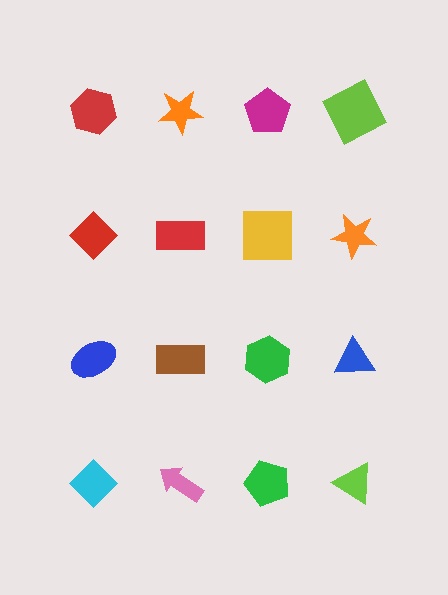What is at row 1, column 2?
An orange star.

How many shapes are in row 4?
4 shapes.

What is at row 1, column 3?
A magenta pentagon.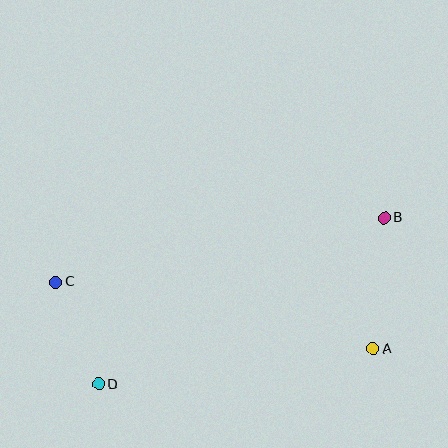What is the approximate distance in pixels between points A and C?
The distance between A and C is approximately 324 pixels.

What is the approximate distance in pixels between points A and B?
The distance between A and B is approximately 131 pixels.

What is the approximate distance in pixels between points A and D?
The distance between A and D is approximately 276 pixels.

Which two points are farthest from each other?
Points B and C are farthest from each other.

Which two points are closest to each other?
Points C and D are closest to each other.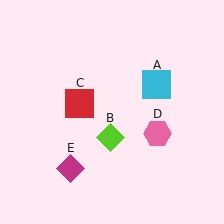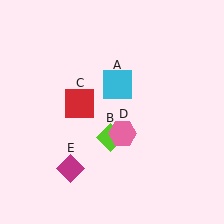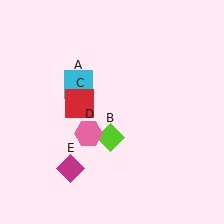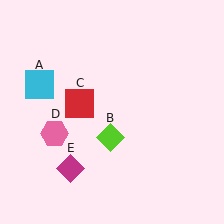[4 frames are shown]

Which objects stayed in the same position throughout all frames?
Lime diamond (object B) and red square (object C) and magenta diamond (object E) remained stationary.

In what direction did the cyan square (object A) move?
The cyan square (object A) moved left.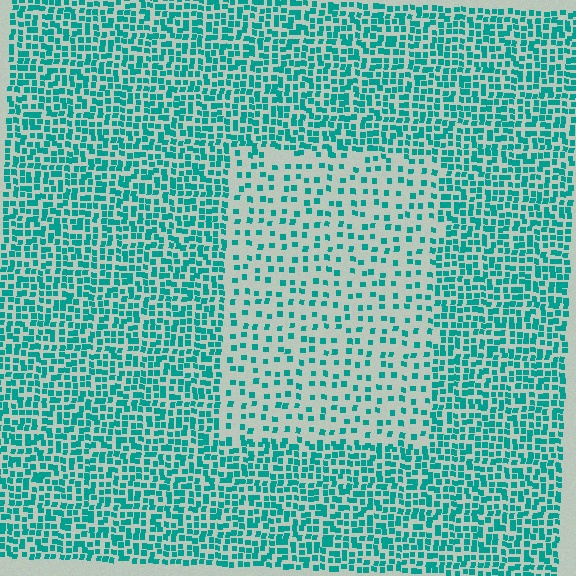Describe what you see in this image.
The image contains small teal elements arranged at two different densities. A rectangle-shaped region is visible where the elements are less densely packed than the surrounding area.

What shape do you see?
I see a rectangle.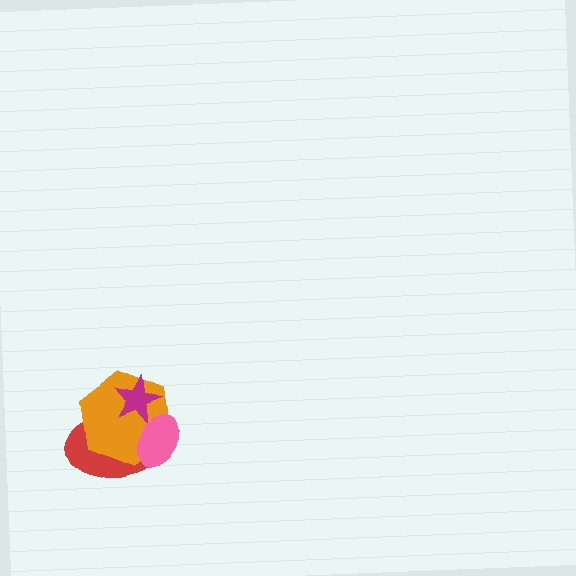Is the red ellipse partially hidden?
Yes, it is partially covered by another shape.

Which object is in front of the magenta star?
The pink ellipse is in front of the magenta star.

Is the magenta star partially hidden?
Yes, it is partially covered by another shape.